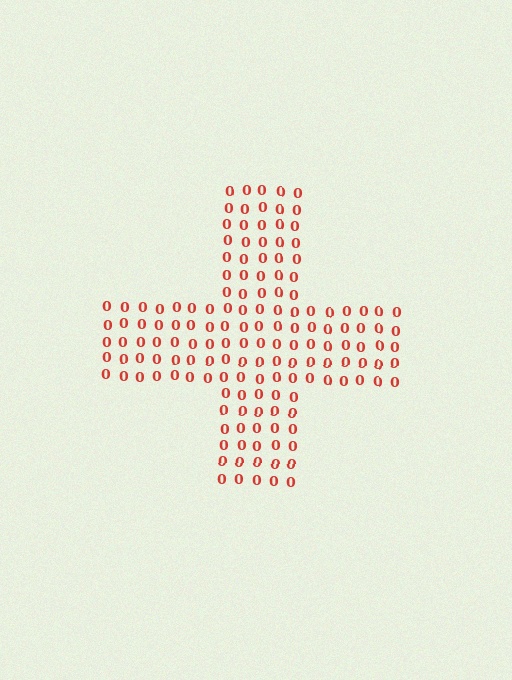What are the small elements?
The small elements are digit 0's.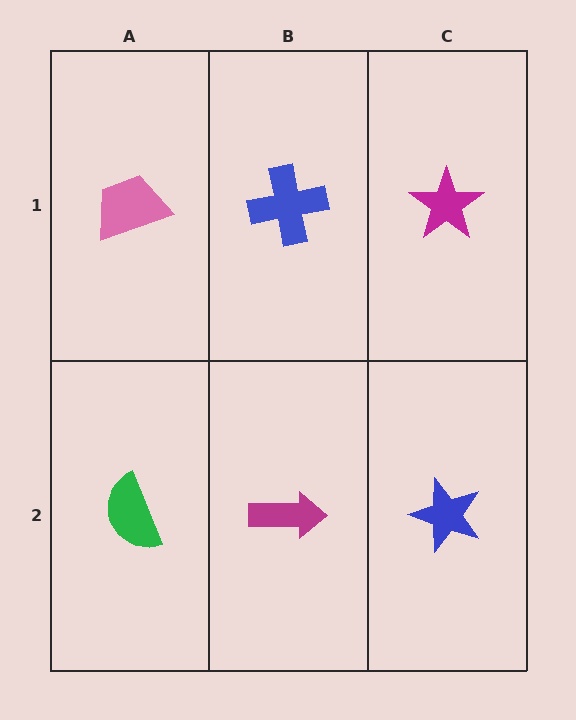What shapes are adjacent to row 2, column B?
A blue cross (row 1, column B), a green semicircle (row 2, column A), a blue star (row 2, column C).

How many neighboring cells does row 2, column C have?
2.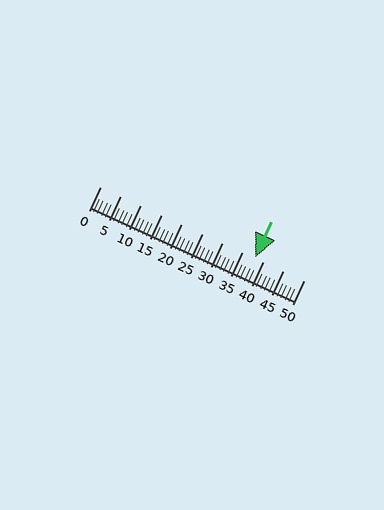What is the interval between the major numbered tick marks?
The major tick marks are spaced 5 units apart.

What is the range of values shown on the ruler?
The ruler shows values from 0 to 50.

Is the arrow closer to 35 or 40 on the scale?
The arrow is closer to 40.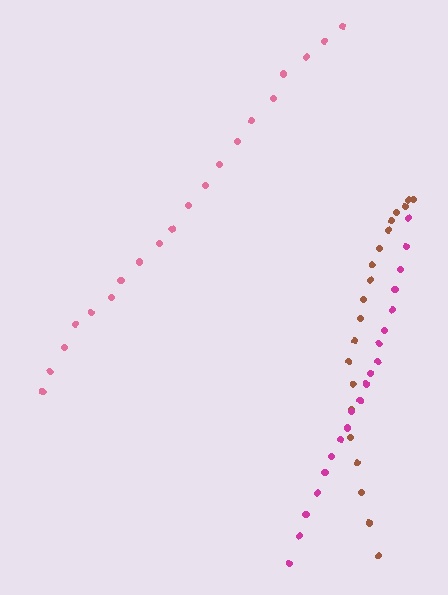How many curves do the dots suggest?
There are 3 distinct paths.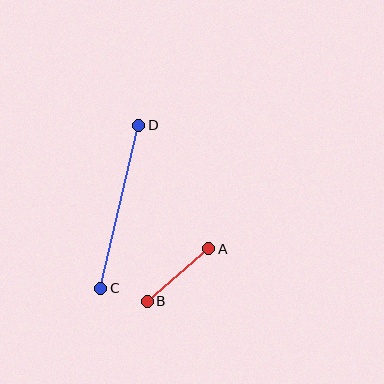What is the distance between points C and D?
The distance is approximately 167 pixels.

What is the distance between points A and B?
The distance is approximately 81 pixels.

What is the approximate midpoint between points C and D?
The midpoint is at approximately (120, 207) pixels.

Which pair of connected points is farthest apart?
Points C and D are farthest apart.